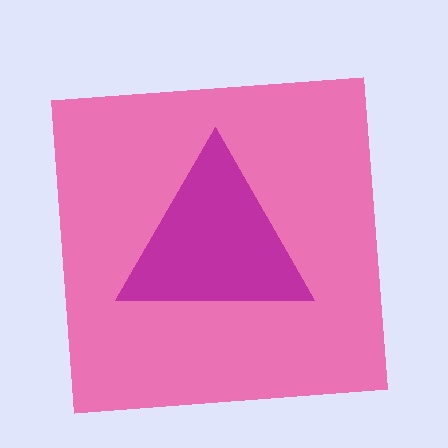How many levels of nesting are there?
2.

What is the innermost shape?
The magenta triangle.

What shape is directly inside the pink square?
The magenta triangle.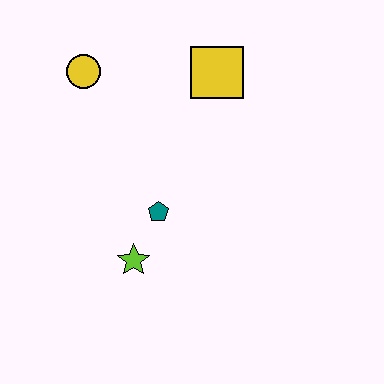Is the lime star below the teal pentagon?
Yes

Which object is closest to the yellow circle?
The yellow square is closest to the yellow circle.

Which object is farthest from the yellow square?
The lime star is farthest from the yellow square.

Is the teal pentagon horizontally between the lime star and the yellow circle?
No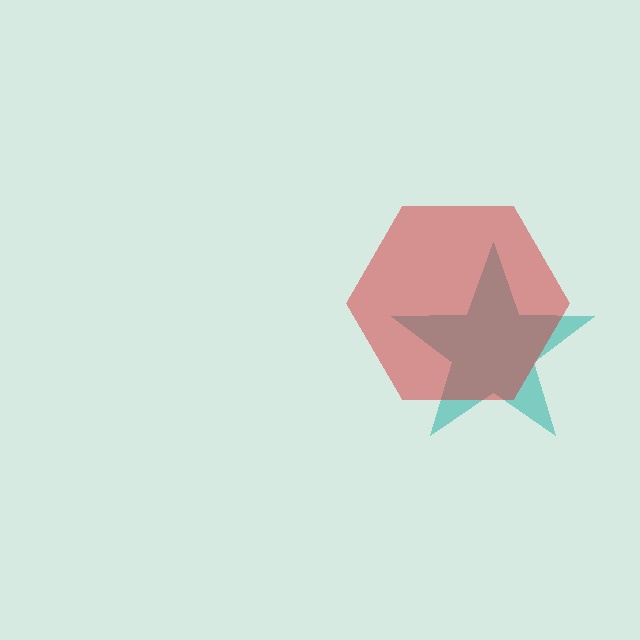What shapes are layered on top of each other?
The layered shapes are: a teal star, a red hexagon.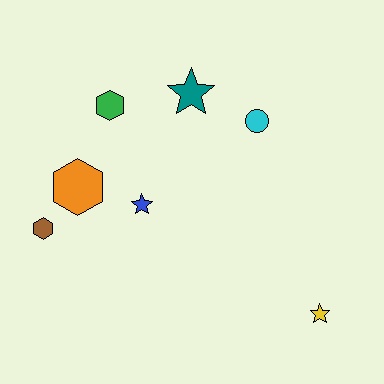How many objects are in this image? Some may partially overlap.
There are 7 objects.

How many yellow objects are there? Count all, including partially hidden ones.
There is 1 yellow object.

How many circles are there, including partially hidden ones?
There is 1 circle.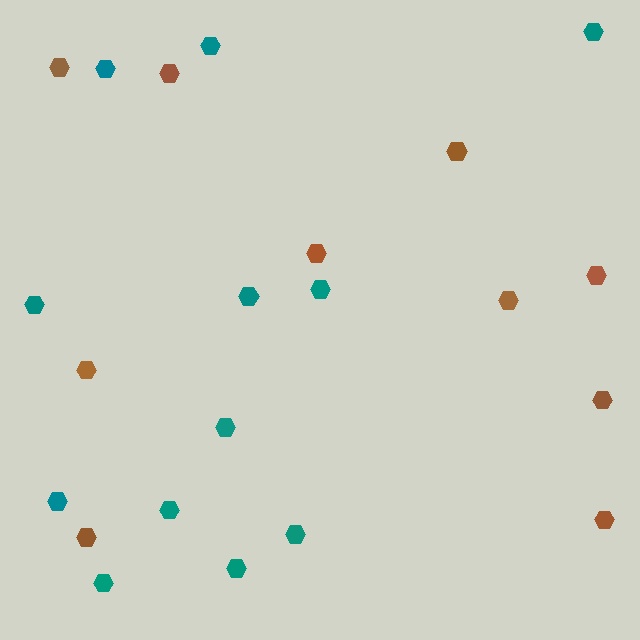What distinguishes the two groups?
There are 2 groups: one group of brown hexagons (10) and one group of teal hexagons (12).